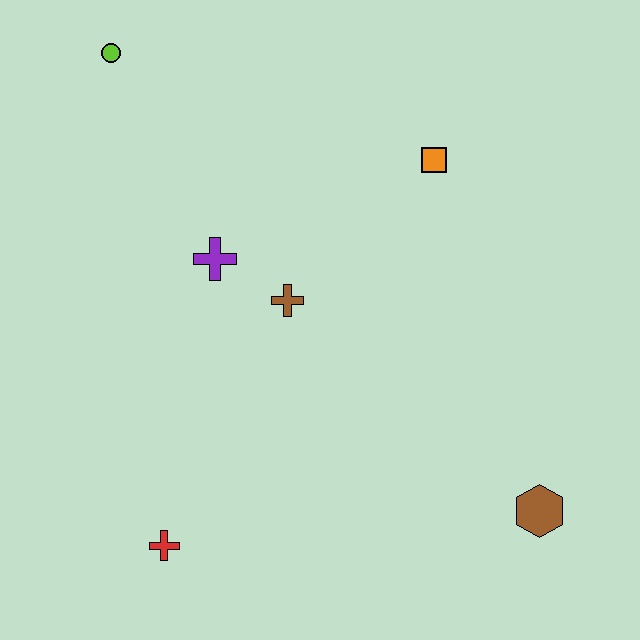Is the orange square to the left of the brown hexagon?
Yes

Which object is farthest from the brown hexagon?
The lime circle is farthest from the brown hexagon.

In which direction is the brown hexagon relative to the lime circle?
The brown hexagon is below the lime circle.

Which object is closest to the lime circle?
The purple cross is closest to the lime circle.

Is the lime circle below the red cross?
No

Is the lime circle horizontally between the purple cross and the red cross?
No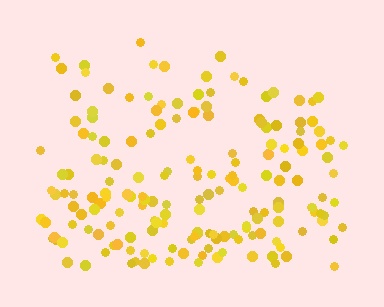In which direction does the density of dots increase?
From top to bottom, with the bottom side densest.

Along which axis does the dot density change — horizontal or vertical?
Vertical.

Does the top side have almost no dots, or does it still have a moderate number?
Still a moderate number, just noticeably fewer than the bottom.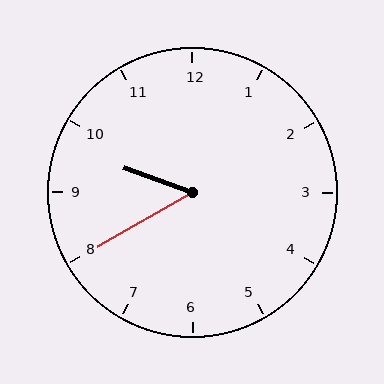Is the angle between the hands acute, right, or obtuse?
It is acute.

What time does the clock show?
9:40.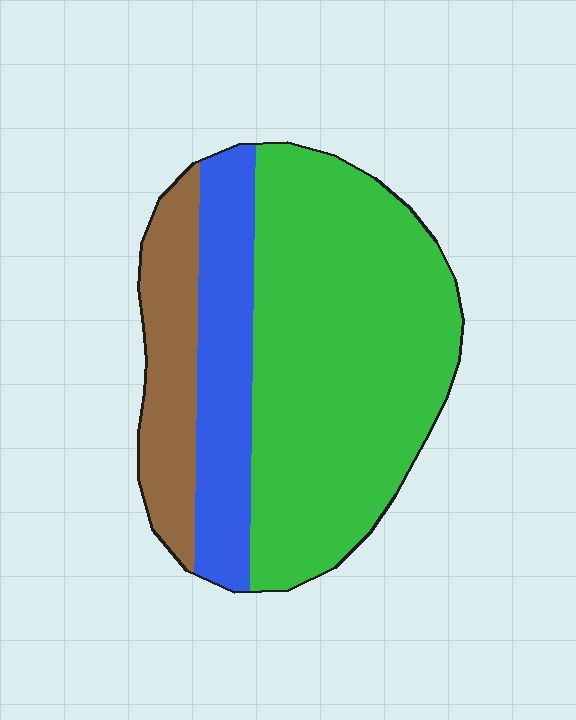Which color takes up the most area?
Green, at roughly 60%.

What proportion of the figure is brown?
Brown takes up about one sixth (1/6) of the figure.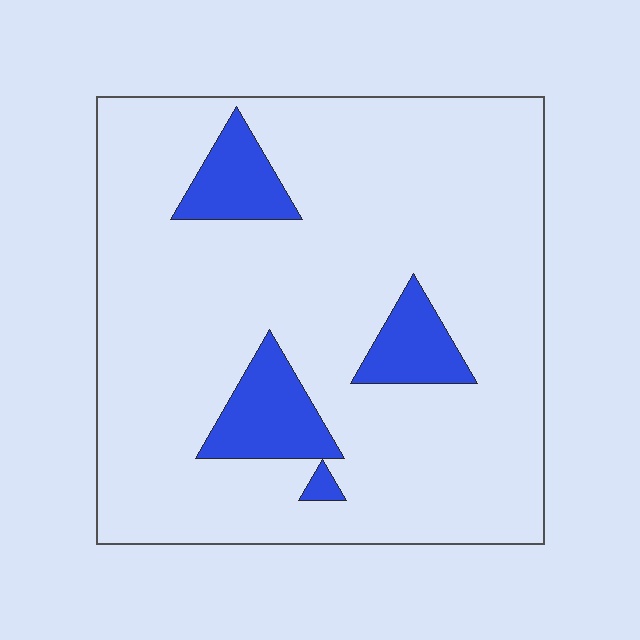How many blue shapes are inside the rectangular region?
4.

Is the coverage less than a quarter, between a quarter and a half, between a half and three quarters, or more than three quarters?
Less than a quarter.